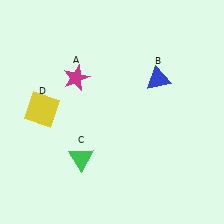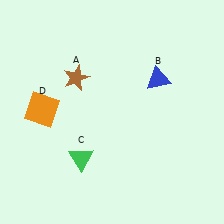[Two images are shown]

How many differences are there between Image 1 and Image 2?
There are 2 differences between the two images.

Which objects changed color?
A changed from magenta to brown. D changed from yellow to orange.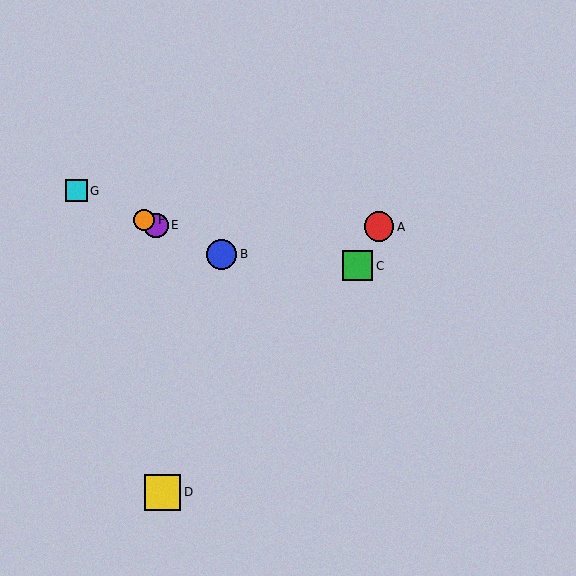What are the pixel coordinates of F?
Object F is at (144, 220).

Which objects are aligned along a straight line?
Objects B, E, F, G are aligned along a straight line.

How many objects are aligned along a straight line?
4 objects (B, E, F, G) are aligned along a straight line.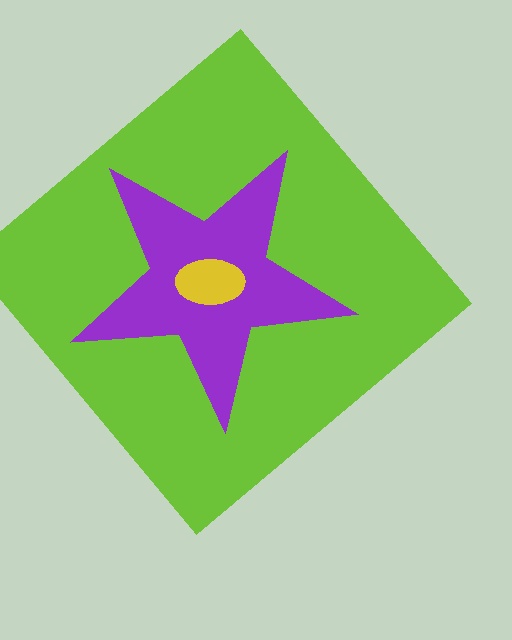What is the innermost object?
The yellow ellipse.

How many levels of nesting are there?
3.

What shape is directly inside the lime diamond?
The purple star.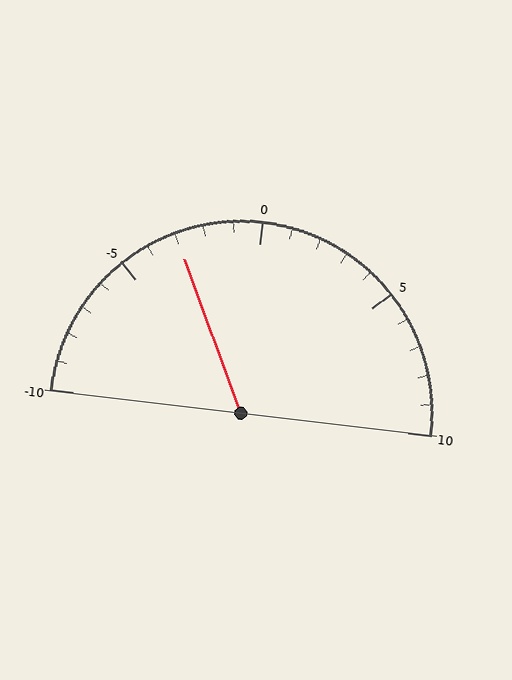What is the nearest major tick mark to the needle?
The nearest major tick mark is -5.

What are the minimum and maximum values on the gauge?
The gauge ranges from -10 to 10.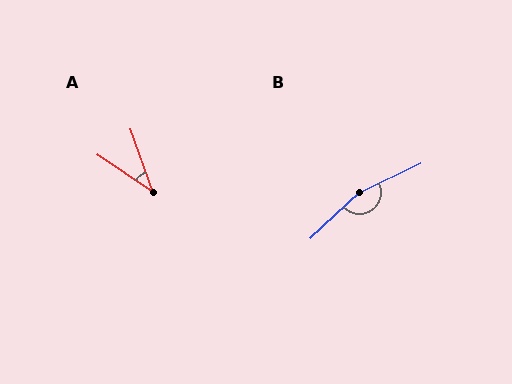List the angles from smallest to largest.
A (37°), B (163°).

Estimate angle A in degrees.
Approximately 37 degrees.